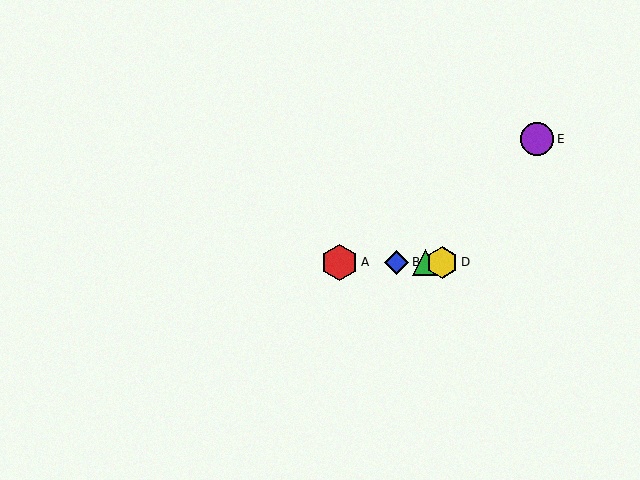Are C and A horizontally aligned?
Yes, both are at y≈262.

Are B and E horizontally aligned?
No, B is at y≈262 and E is at y≈139.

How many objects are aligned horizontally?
4 objects (A, B, C, D) are aligned horizontally.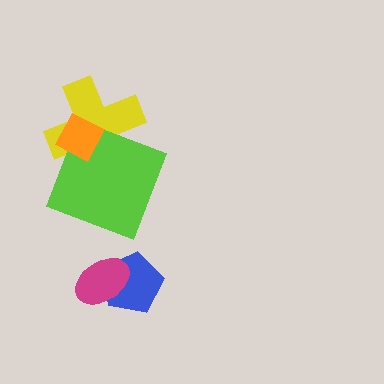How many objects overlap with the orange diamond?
2 objects overlap with the orange diamond.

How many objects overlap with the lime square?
2 objects overlap with the lime square.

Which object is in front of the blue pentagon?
The magenta ellipse is in front of the blue pentagon.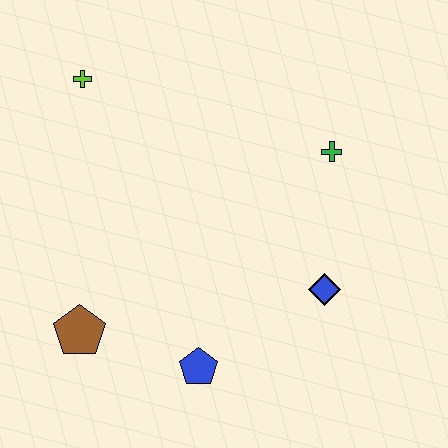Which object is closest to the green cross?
The blue diamond is closest to the green cross.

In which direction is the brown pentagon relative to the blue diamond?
The brown pentagon is to the left of the blue diamond.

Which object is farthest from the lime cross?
The blue diamond is farthest from the lime cross.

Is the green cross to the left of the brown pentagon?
No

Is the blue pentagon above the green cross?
No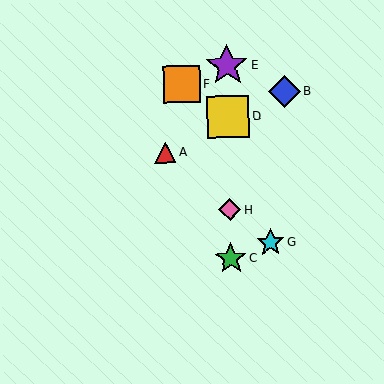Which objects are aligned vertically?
Objects C, D, E, H are aligned vertically.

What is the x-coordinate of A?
Object A is at x≈165.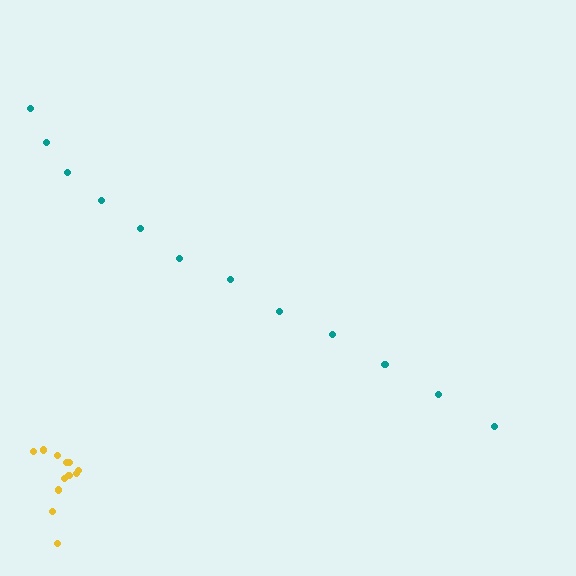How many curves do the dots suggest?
There are 2 distinct paths.